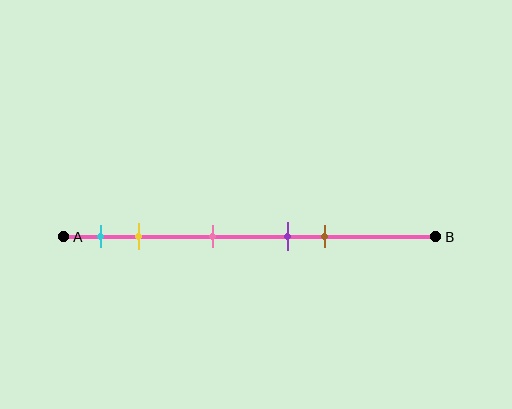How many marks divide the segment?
There are 5 marks dividing the segment.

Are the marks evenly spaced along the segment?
No, the marks are not evenly spaced.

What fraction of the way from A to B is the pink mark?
The pink mark is approximately 40% (0.4) of the way from A to B.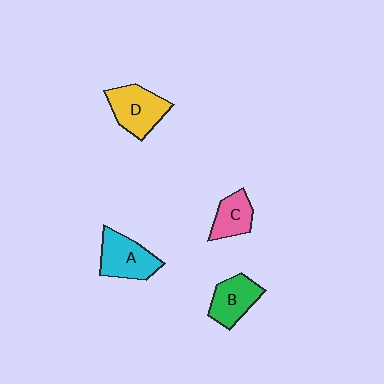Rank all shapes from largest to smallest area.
From largest to smallest: D (yellow), A (cyan), B (green), C (pink).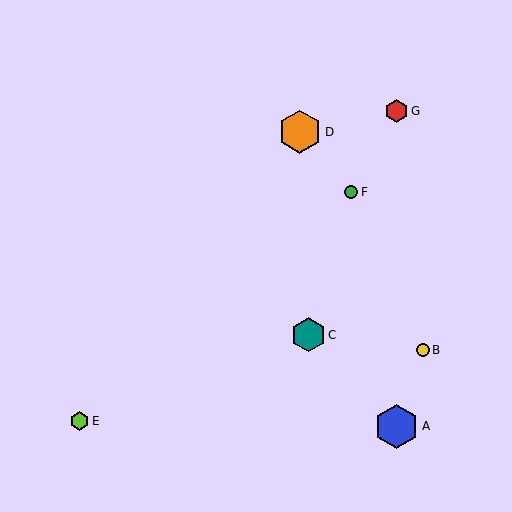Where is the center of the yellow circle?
The center of the yellow circle is at (423, 350).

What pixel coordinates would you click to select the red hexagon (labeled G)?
Click at (396, 111) to select the red hexagon G.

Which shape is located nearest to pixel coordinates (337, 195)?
The green circle (labeled F) at (351, 192) is nearest to that location.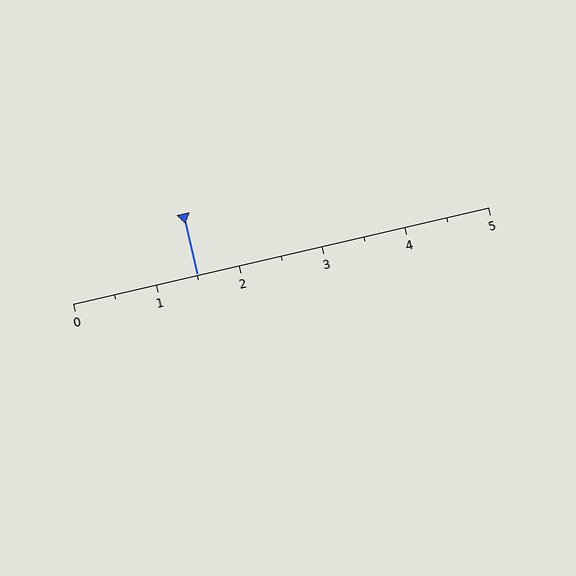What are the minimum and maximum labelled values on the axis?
The axis runs from 0 to 5.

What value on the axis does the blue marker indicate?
The marker indicates approximately 1.5.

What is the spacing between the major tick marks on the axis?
The major ticks are spaced 1 apart.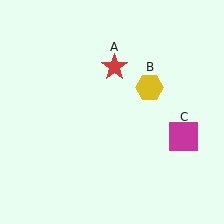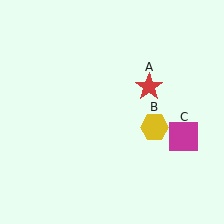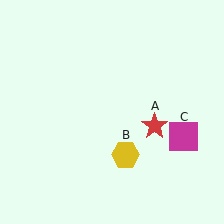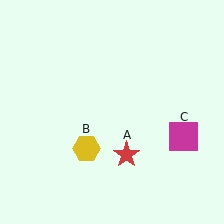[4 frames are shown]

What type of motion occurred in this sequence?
The red star (object A), yellow hexagon (object B) rotated clockwise around the center of the scene.